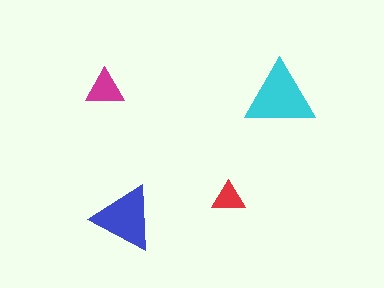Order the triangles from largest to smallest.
the cyan one, the blue one, the magenta one, the red one.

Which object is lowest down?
The blue triangle is bottommost.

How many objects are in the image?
There are 4 objects in the image.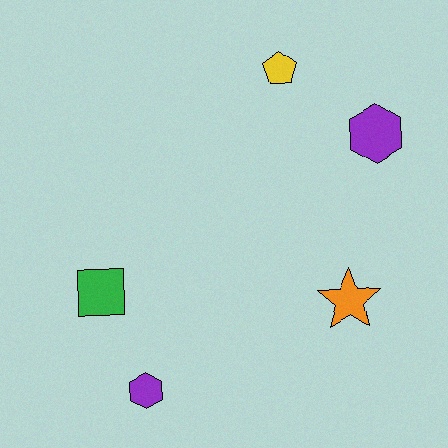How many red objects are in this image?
There are no red objects.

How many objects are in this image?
There are 5 objects.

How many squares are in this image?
There is 1 square.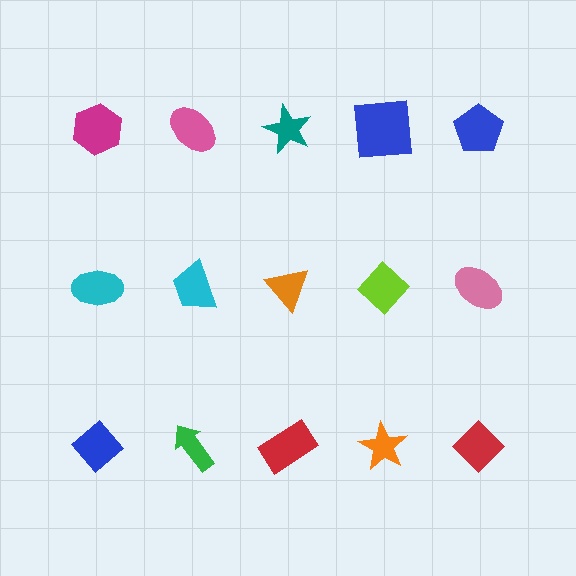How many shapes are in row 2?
5 shapes.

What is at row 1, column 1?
A magenta hexagon.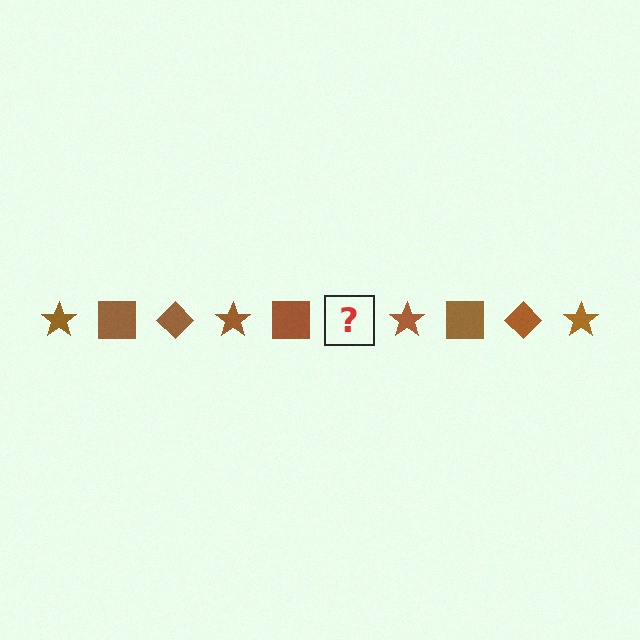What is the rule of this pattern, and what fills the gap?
The rule is that the pattern cycles through star, square, diamond shapes in brown. The gap should be filled with a brown diamond.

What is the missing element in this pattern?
The missing element is a brown diamond.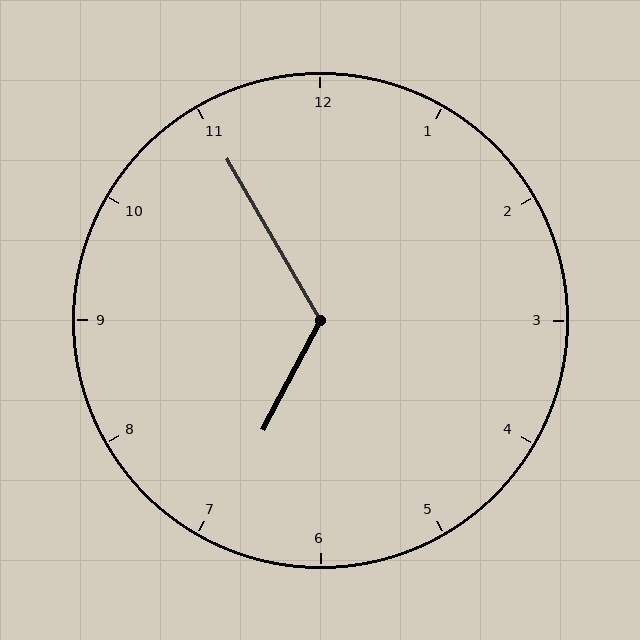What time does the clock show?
6:55.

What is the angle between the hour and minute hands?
Approximately 122 degrees.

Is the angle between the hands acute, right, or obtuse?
It is obtuse.